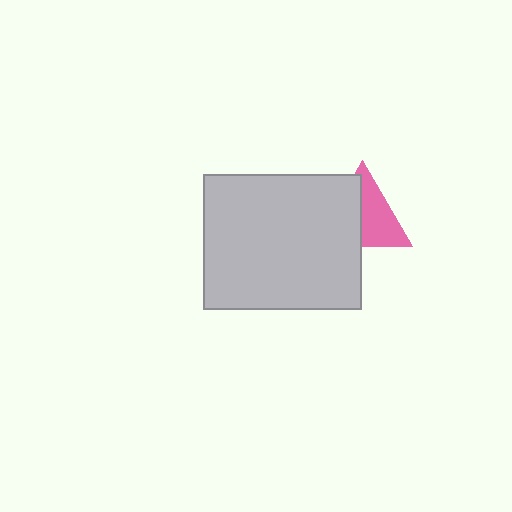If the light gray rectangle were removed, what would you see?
You would see the complete pink triangle.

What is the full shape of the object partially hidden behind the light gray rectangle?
The partially hidden object is a pink triangle.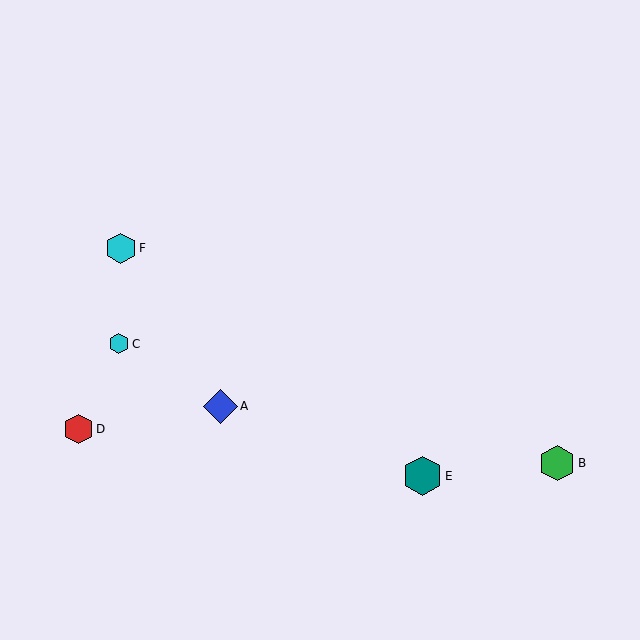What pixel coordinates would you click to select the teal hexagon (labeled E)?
Click at (423, 476) to select the teal hexagon E.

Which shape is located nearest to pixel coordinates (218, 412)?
The blue diamond (labeled A) at (220, 406) is nearest to that location.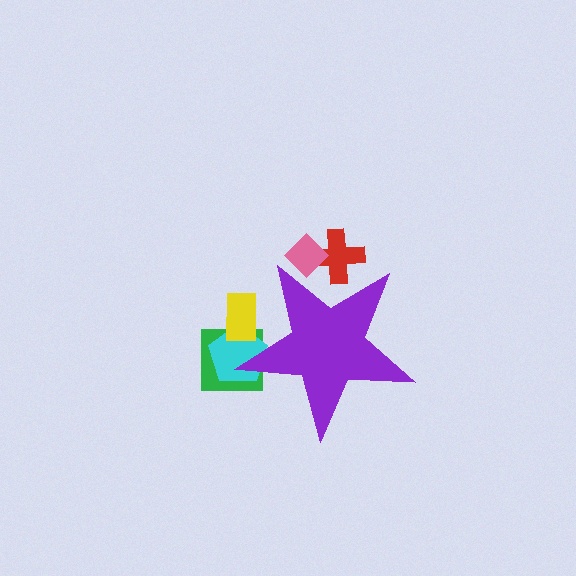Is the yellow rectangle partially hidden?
Yes, the yellow rectangle is partially hidden behind the purple star.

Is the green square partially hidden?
Yes, the green square is partially hidden behind the purple star.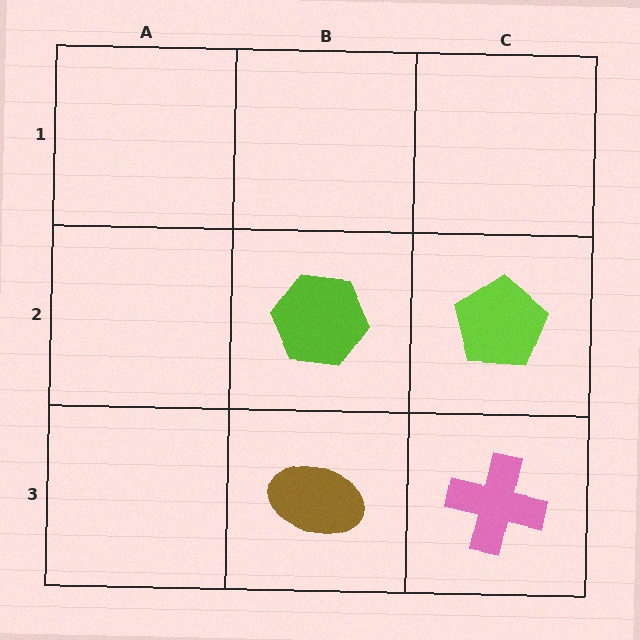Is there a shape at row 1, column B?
No, that cell is empty.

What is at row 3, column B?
A brown ellipse.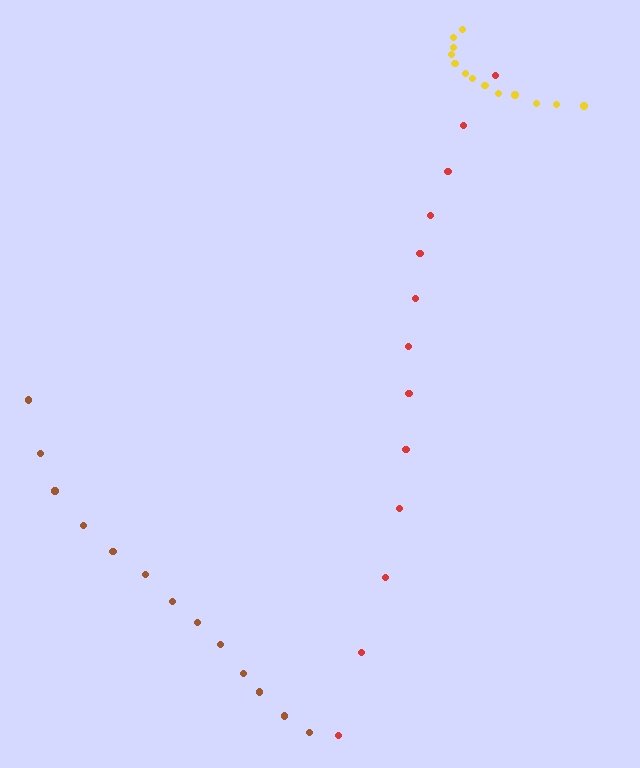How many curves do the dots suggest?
There are 3 distinct paths.